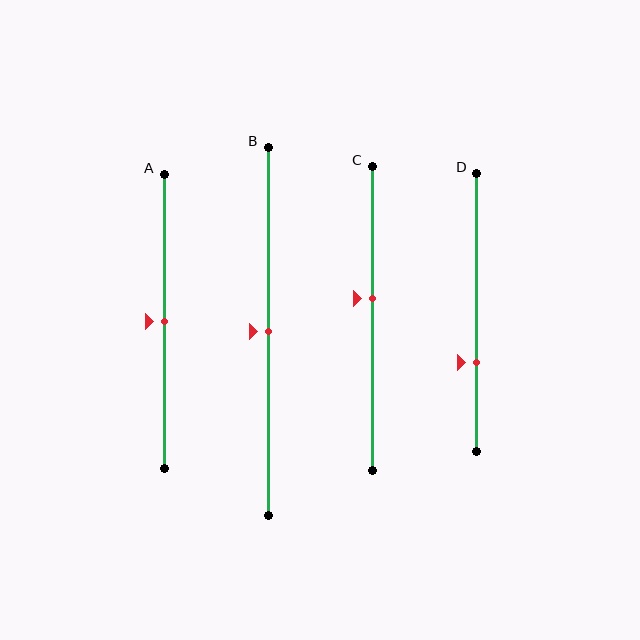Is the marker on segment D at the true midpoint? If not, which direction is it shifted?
No, the marker on segment D is shifted downward by about 18% of the segment length.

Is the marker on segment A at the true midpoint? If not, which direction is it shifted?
Yes, the marker on segment A is at the true midpoint.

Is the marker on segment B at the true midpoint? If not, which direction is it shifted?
Yes, the marker on segment B is at the true midpoint.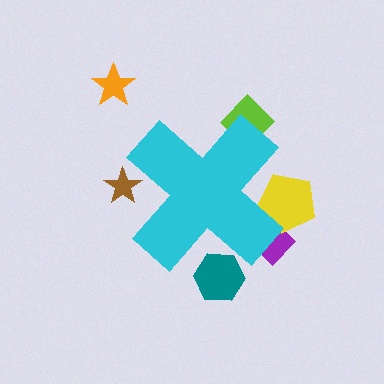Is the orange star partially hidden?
No, the orange star is fully visible.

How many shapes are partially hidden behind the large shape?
5 shapes are partially hidden.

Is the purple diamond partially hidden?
Yes, the purple diamond is partially hidden behind the cyan cross.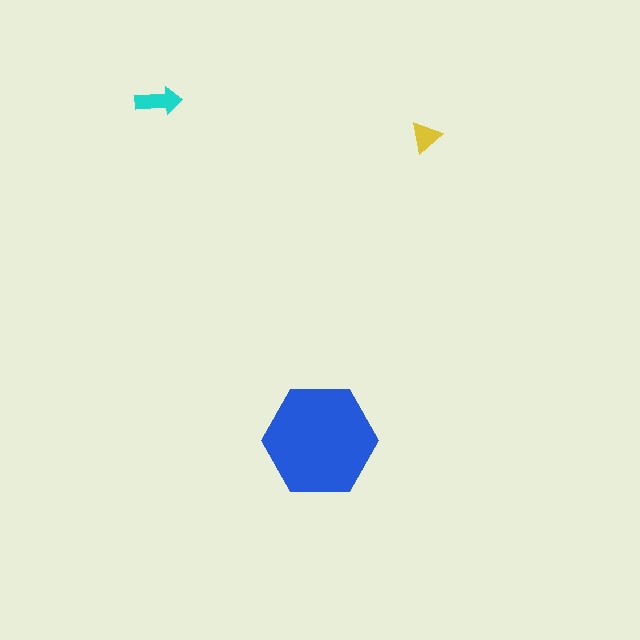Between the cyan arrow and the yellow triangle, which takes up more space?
The cyan arrow.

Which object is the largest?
The blue hexagon.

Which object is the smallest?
The yellow triangle.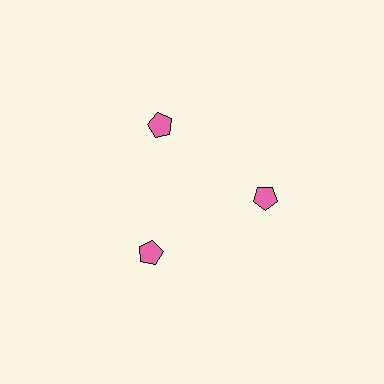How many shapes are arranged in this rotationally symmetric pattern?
There are 3 shapes, arranged in 3 groups of 1.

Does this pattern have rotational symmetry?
Yes, this pattern has 3-fold rotational symmetry. It looks the same after rotating 120 degrees around the center.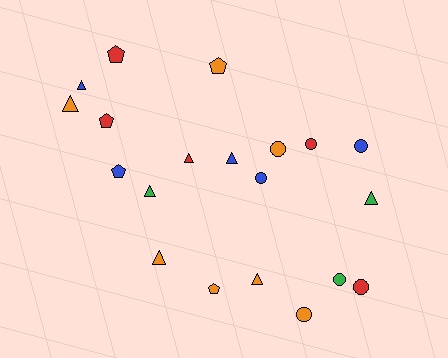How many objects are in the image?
There are 20 objects.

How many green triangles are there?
There are 2 green triangles.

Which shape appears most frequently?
Triangle, with 8 objects.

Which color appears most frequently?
Orange, with 7 objects.